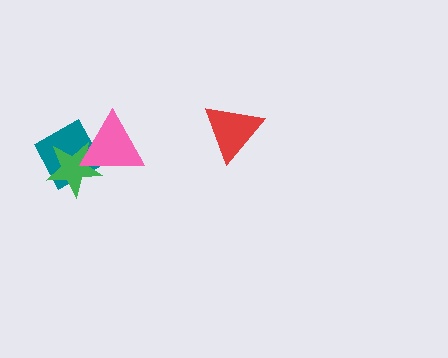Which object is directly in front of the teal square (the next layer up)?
The green star is directly in front of the teal square.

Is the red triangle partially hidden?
No, no other shape covers it.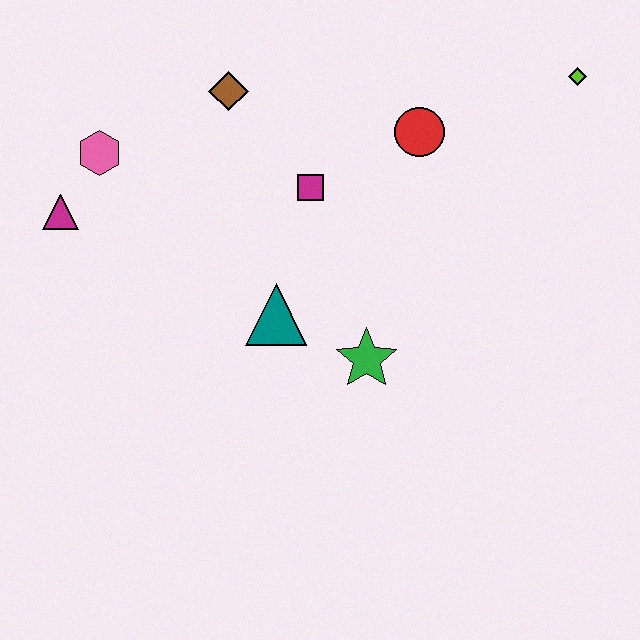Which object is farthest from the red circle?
The magenta triangle is farthest from the red circle.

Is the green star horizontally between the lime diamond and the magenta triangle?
Yes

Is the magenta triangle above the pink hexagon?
No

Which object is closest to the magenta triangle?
The pink hexagon is closest to the magenta triangle.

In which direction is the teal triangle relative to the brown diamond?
The teal triangle is below the brown diamond.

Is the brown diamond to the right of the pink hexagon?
Yes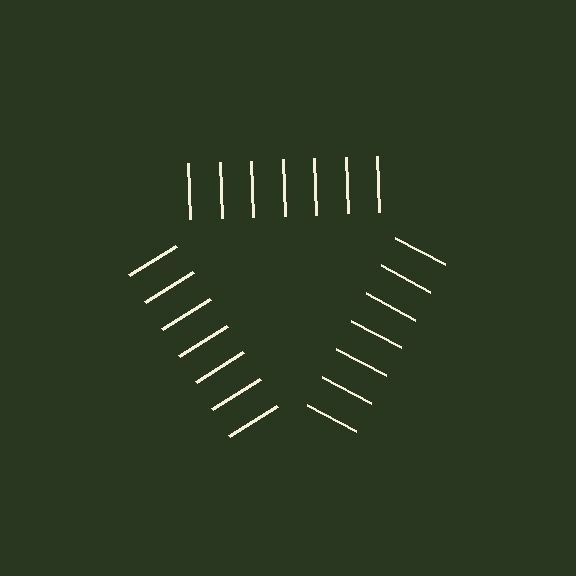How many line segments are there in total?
21 — 7 along each of the 3 edges.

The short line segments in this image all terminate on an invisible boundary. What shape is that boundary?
An illusory triangle — the line segments terminate on its edges but no continuous stroke is drawn.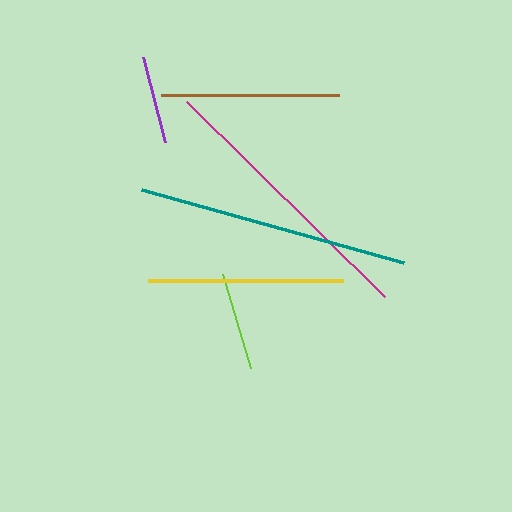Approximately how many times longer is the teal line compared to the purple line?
The teal line is approximately 3.1 times the length of the purple line.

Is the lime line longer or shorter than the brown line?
The brown line is longer than the lime line.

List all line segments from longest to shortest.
From longest to shortest: magenta, teal, yellow, brown, lime, purple.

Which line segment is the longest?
The magenta line is the longest at approximately 278 pixels.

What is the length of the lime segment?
The lime segment is approximately 99 pixels long.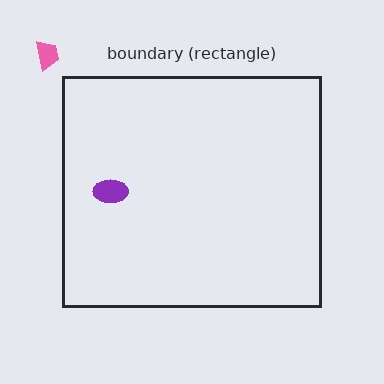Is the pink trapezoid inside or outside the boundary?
Outside.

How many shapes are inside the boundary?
1 inside, 1 outside.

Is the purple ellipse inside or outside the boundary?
Inside.